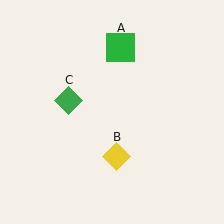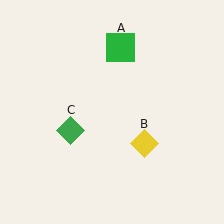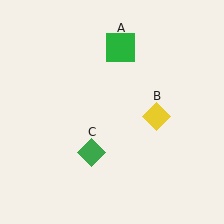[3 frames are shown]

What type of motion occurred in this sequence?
The yellow diamond (object B), green diamond (object C) rotated counterclockwise around the center of the scene.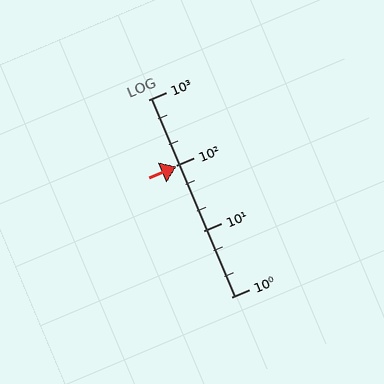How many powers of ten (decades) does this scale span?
The scale spans 3 decades, from 1 to 1000.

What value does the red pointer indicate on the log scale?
The pointer indicates approximately 95.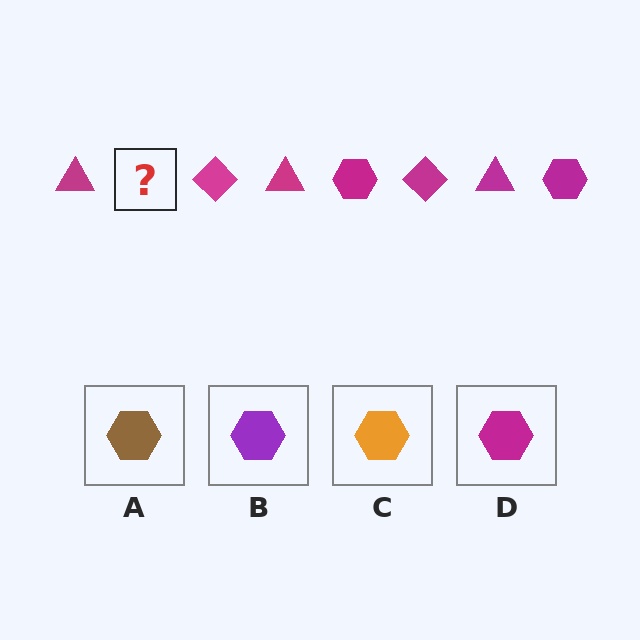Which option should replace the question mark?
Option D.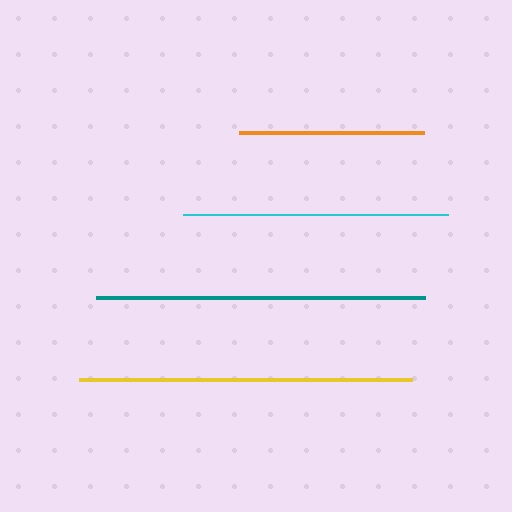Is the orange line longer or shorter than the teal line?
The teal line is longer than the orange line.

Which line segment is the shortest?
The orange line is the shortest at approximately 185 pixels.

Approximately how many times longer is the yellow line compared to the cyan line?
The yellow line is approximately 1.3 times the length of the cyan line.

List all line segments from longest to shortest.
From longest to shortest: yellow, teal, cyan, orange.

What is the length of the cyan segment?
The cyan segment is approximately 265 pixels long.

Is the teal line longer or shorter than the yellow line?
The yellow line is longer than the teal line.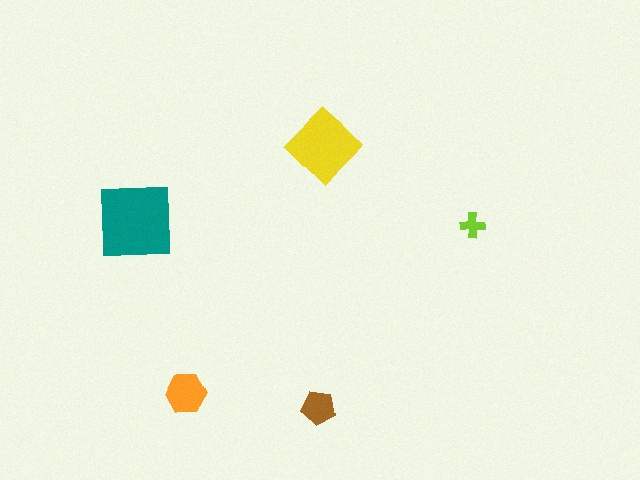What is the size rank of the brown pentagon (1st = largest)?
4th.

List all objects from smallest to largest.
The lime cross, the brown pentagon, the orange hexagon, the yellow diamond, the teal square.